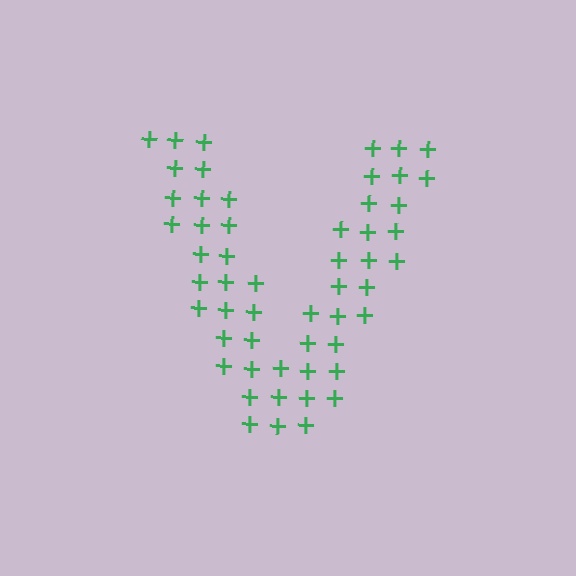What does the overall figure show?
The overall figure shows the letter V.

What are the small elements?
The small elements are plus signs.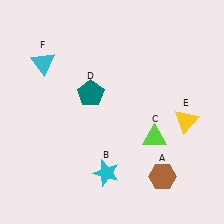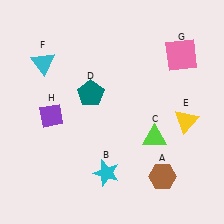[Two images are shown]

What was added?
A pink square (G), a purple diamond (H) were added in Image 2.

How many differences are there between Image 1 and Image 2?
There are 2 differences between the two images.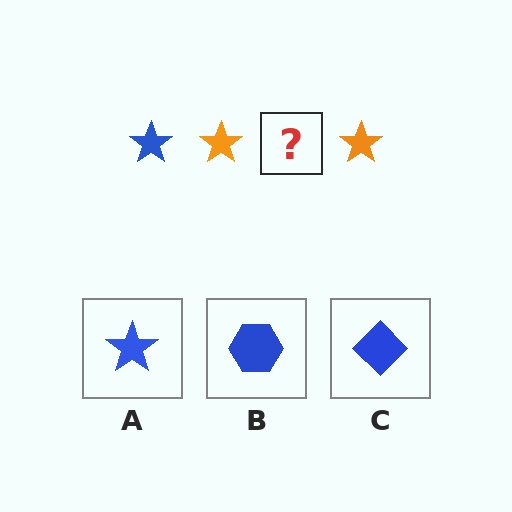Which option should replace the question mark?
Option A.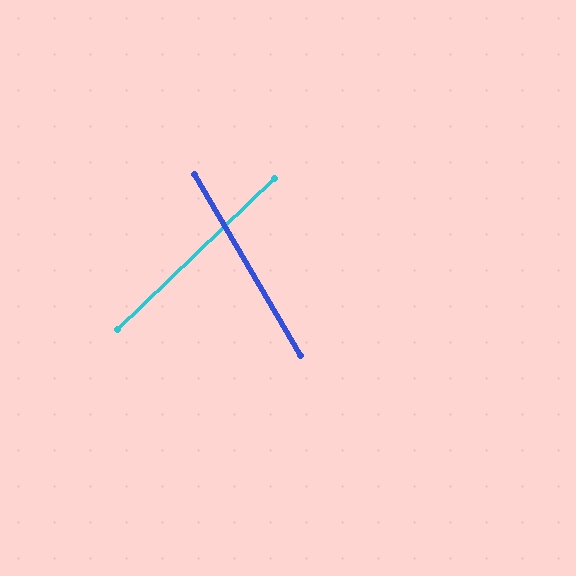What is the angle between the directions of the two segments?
Approximately 77 degrees.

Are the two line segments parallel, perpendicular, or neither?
Neither parallel nor perpendicular — they differ by about 77°.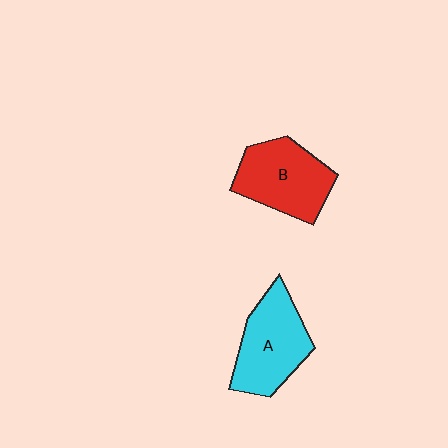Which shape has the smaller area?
Shape B (red).